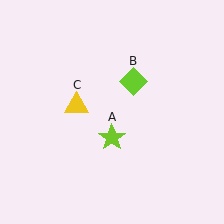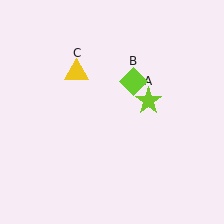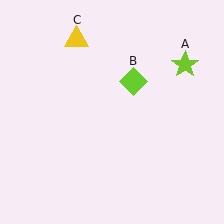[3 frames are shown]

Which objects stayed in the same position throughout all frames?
Lime diamond (object B) remained stationary.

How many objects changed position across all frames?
2 objects changed position: lime star (object A), yellow triangle (object C).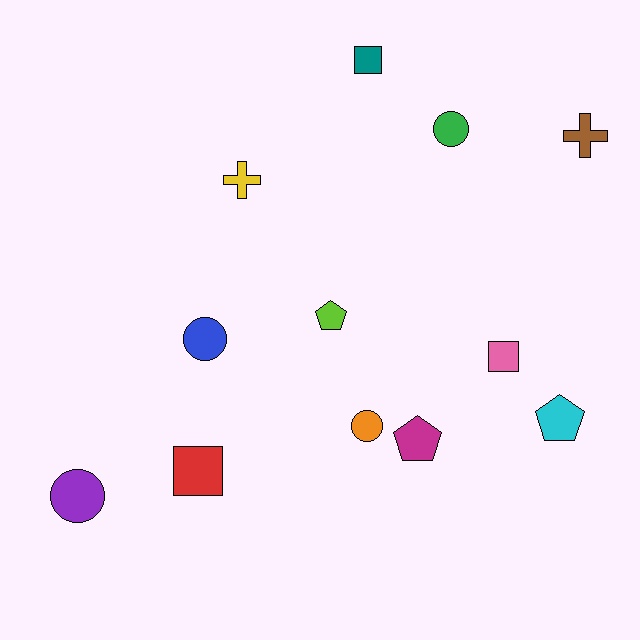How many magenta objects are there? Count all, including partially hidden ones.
There is 1 magenta object.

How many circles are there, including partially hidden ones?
There are 4 circles.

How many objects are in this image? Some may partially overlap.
There are 12 objects.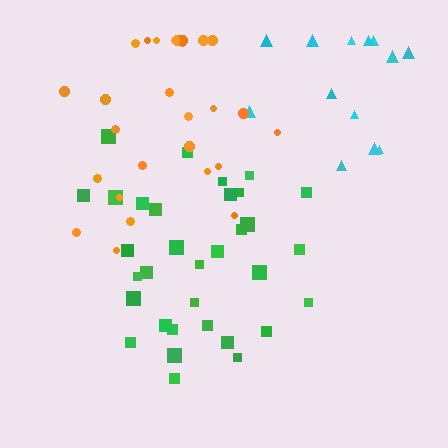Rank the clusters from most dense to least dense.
green, orange, cyan.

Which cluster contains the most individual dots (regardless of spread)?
Green (33).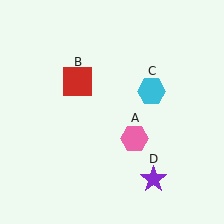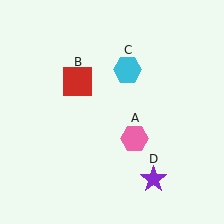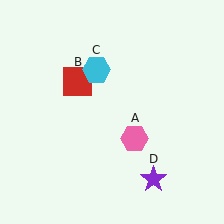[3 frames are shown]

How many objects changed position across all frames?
1 object changed position: cyan hexagon (object C).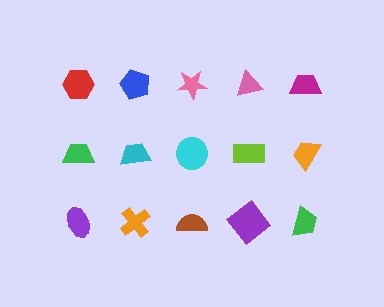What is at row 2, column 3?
A cyan circle.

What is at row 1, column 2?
A blue pentagon.